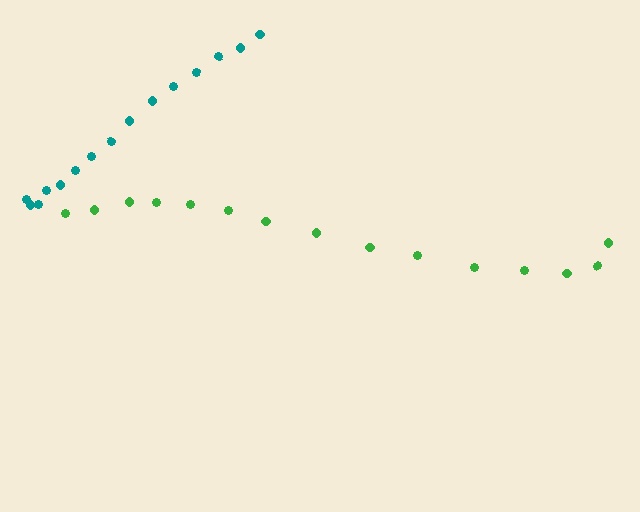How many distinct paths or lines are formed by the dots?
There are 2 distinct paths.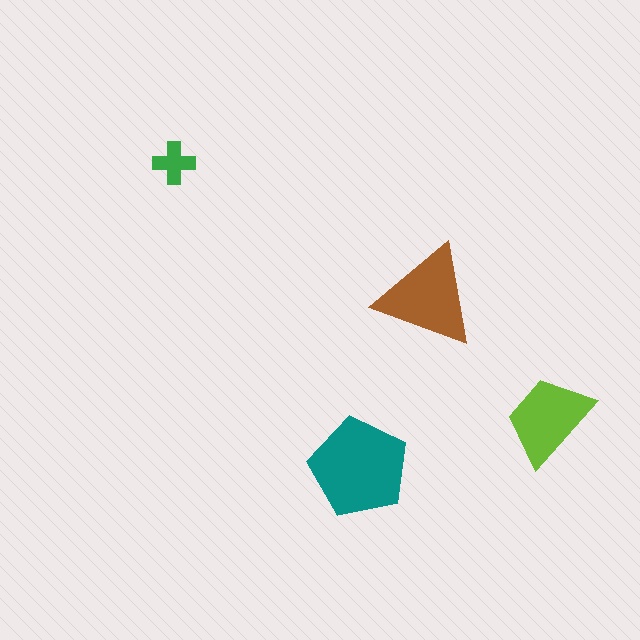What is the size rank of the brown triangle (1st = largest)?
2nd.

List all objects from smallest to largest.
The green cross, the lime trapezoid, the brown triangle, the teal pentagon.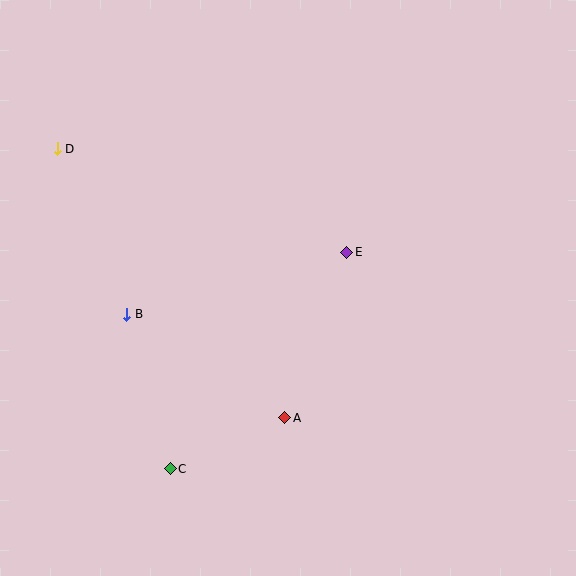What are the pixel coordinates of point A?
Point A is at (285, 418).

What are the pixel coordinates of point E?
Point E is at (347, 252).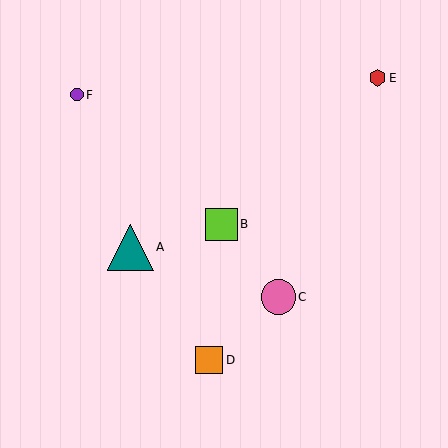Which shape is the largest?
The teal triangle (labeled A) is the largest.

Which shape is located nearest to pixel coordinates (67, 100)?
The purple circle (labeled F) at (77, 95) is nearest to that location.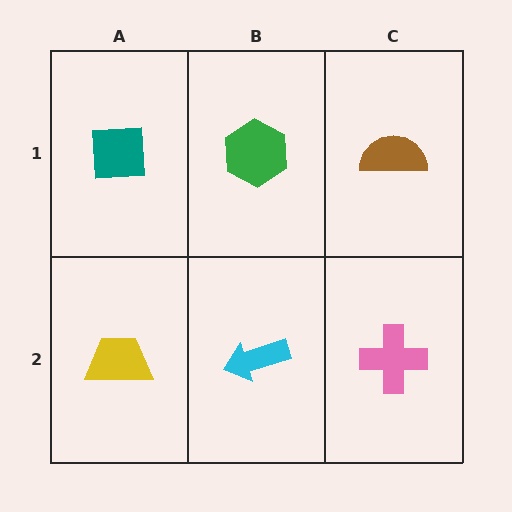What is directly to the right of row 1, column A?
A green hexagon.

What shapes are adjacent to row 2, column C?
A brown semicircle (row 1, column C), a cyan arrow (row 2, column B).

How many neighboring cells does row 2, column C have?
2.